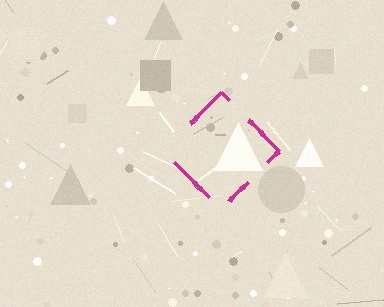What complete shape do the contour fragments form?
The contour fragments form a diamond.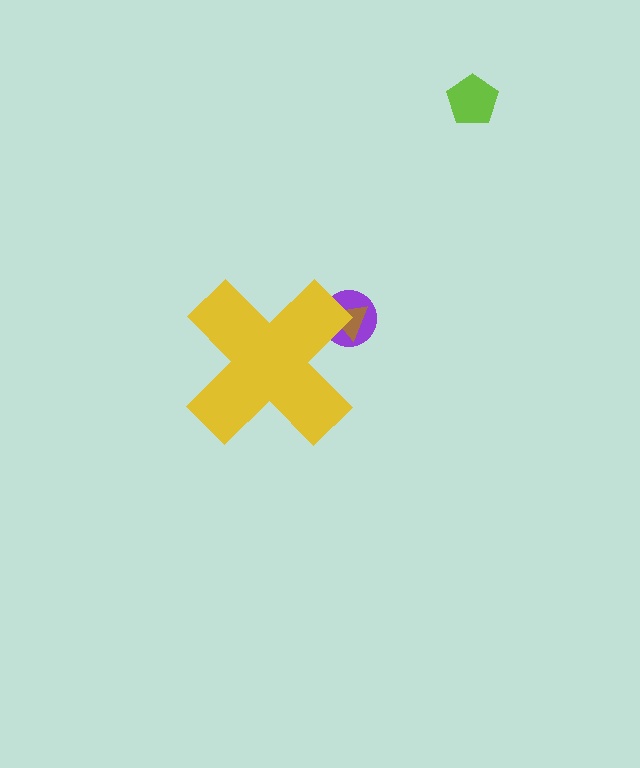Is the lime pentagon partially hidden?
No, the lime pentagon is fully visible.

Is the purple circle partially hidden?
Yes, the purple circle is partially hidden behind the yellow cross.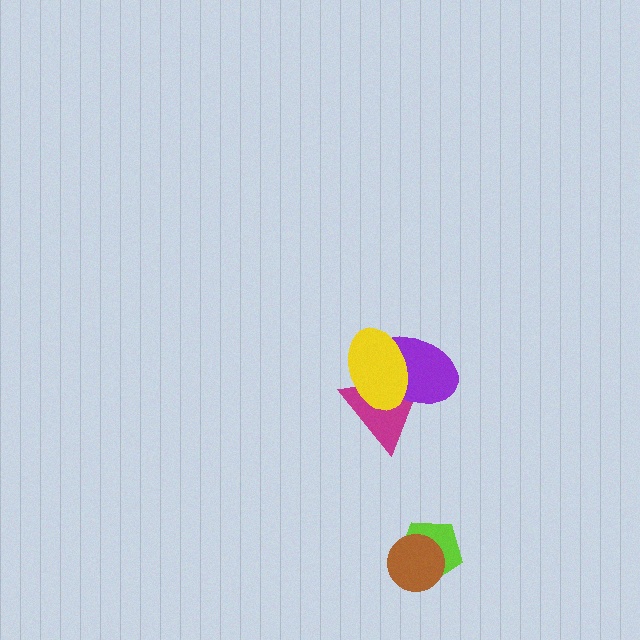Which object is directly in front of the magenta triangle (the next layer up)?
The purple ellipse is directly in front of the magenta triangle.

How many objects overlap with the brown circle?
1 object overlaps with the brown circle.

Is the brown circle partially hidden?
No, no other shape covers it.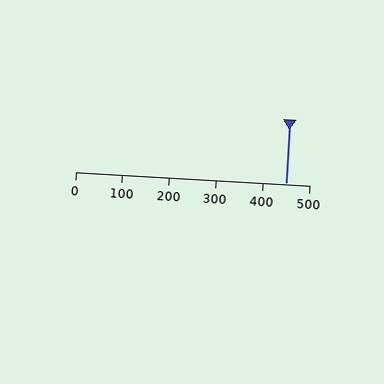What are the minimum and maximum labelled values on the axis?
The axis runs from 0 to 500.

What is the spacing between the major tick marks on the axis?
The major ticks are spaced 100 apart.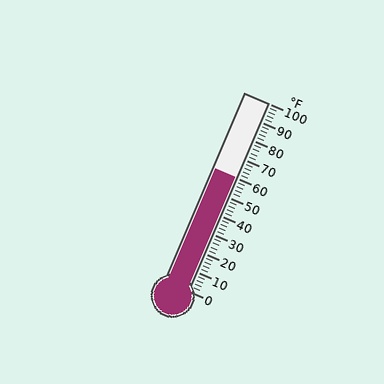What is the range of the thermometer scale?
The thermometer scale ranges from 0°F to 100°F.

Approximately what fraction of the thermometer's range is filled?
The thermometer is filled to approximately 60% of its range.